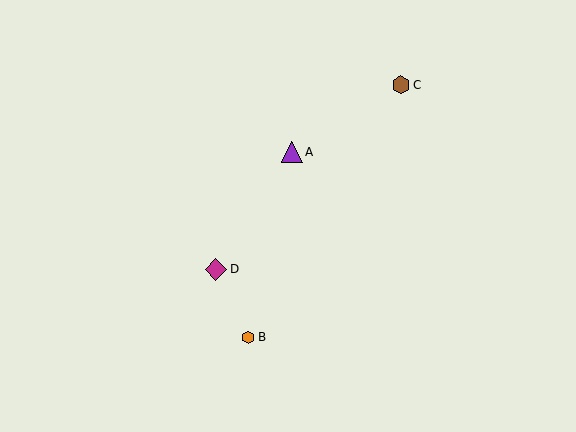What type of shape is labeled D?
Shape D is a magenta diamond.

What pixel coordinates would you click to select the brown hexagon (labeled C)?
Click at (401, 85) to select the brown hexagon C.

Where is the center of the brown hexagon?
The center of the brown hexagon is at (401, 85).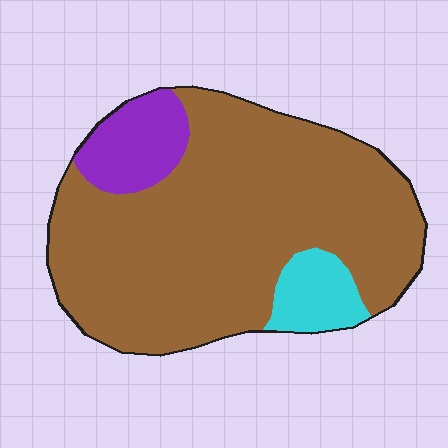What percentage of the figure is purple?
Purple covers 11% of the figure.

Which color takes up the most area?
Brown, at roughly 80%.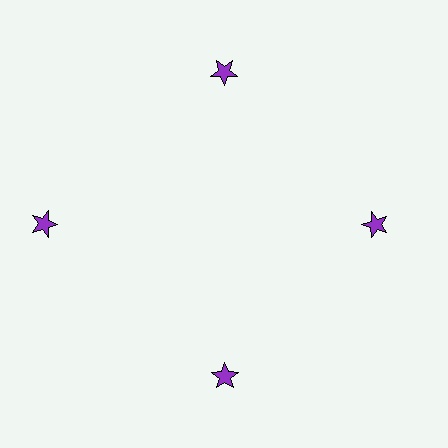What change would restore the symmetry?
The symmetry would be restored by moving it inward, back onto the ring so that all 4 stars sit at equal angles and equal distance from the center.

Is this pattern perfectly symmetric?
No. The 4 purple stars are arranged in a ring, but one element near the 9 o'clock position is pushed outward from the center, breaking the 4-fold rotational symmetry.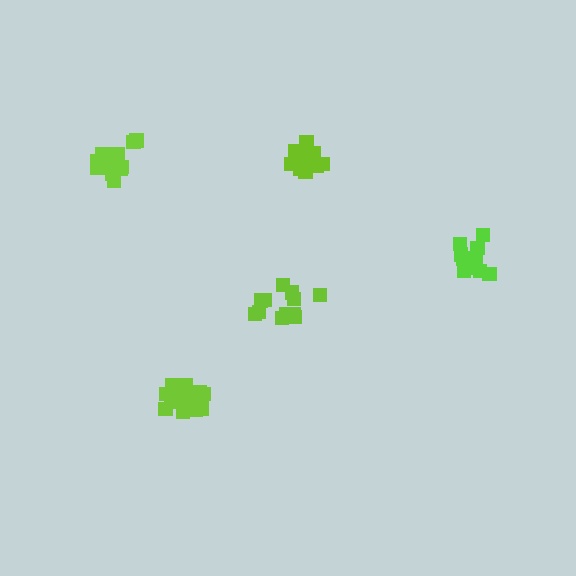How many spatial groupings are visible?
There are 5 spatial groupings.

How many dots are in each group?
Group 1: 13 dots, Group 2: 12 dots, Group 3: 12 dots, Group 4: 18 dots, Group 5: 12 dots (67 total).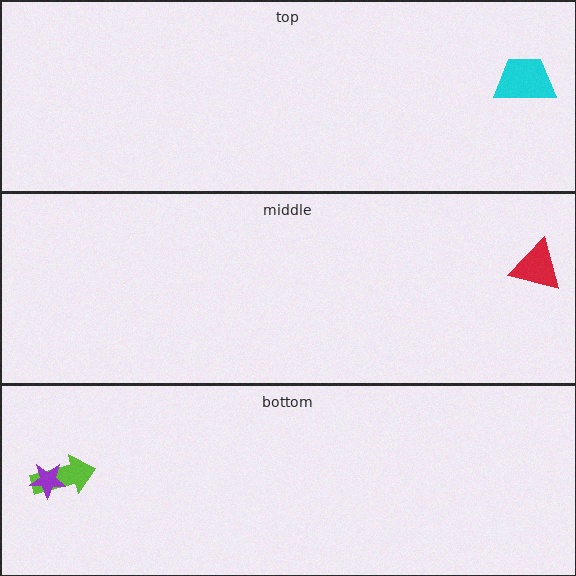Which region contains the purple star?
The bottom region.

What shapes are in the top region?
The cyan trapezoid.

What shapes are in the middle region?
The red triangle.